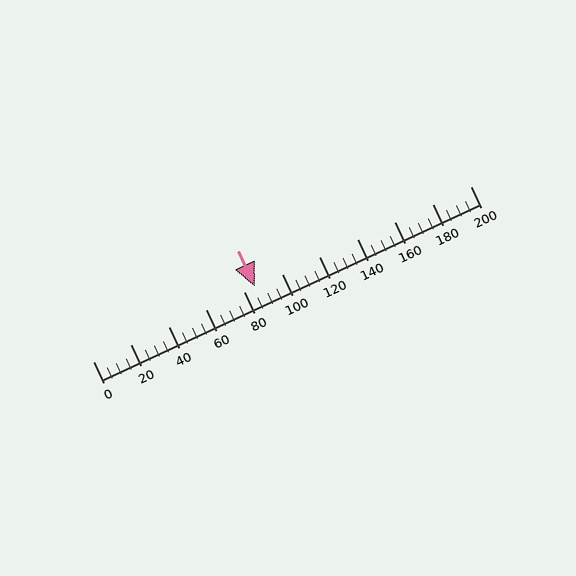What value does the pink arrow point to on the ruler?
The pink arrow points to approximately 86.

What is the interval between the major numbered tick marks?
The major tick marks are spaced 20 units apart.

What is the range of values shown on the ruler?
The ruler shows values from 0 to 200.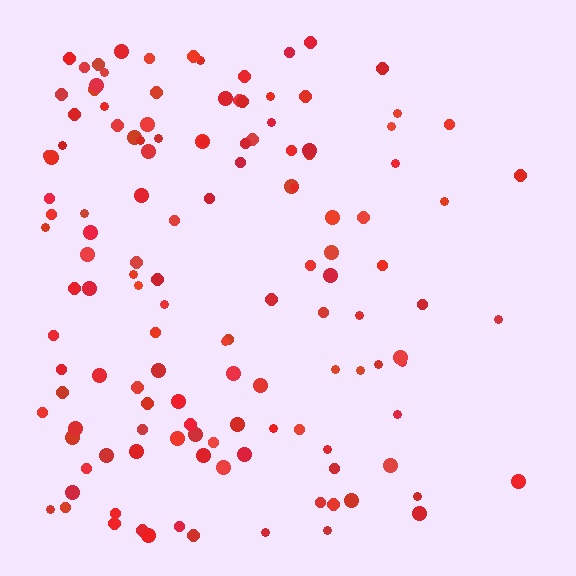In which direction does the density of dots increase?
From right to left, with the left side densest.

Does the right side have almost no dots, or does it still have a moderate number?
Still a moderate number, just noticeably fewer than the left.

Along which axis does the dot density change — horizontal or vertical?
Horizontal.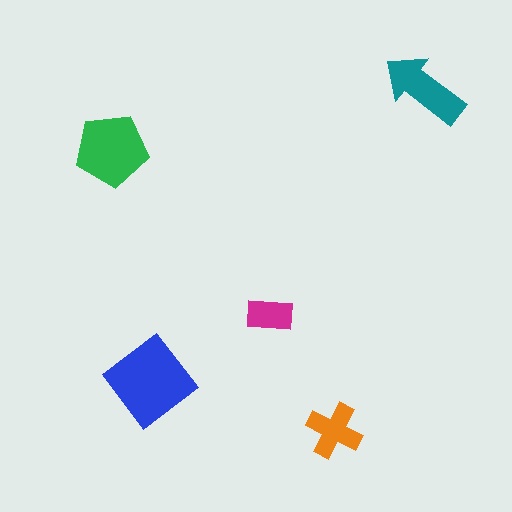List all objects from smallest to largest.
The magenta rectangle, the orange cross, the teal arrow, the green pentagon, the blue diamond.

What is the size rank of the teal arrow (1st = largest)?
3rd.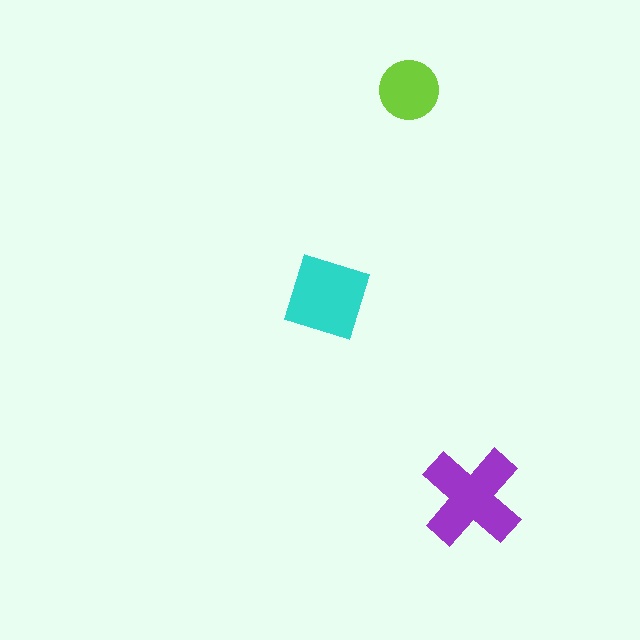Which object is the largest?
The purple cross.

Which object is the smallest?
The lime circle.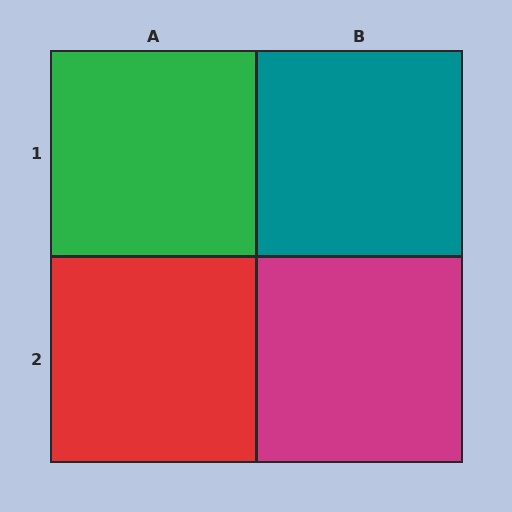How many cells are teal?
1 cell is teal.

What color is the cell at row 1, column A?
Green.